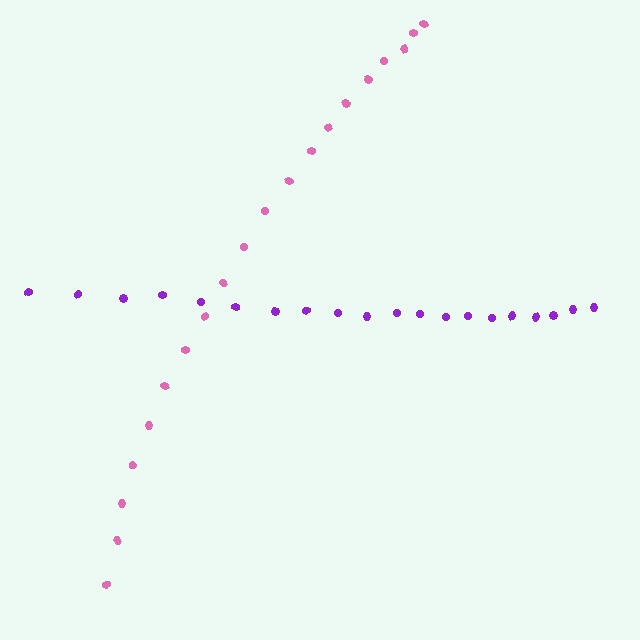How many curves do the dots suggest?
There are 2 distinct paths.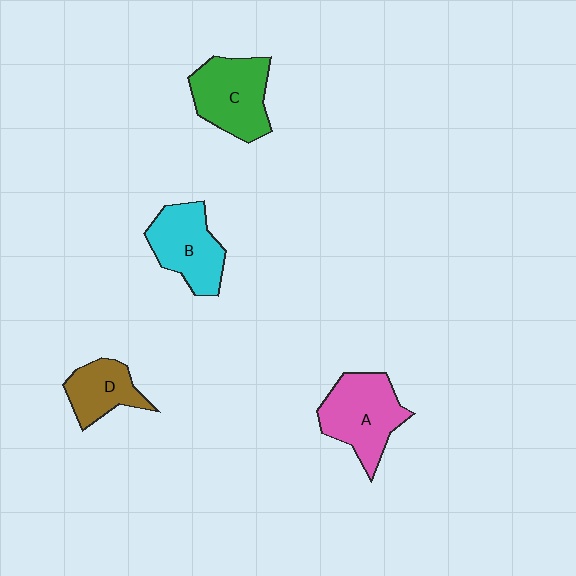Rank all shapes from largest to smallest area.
From largest to smallest: A (pink), C (green), B (cyan), D (brown).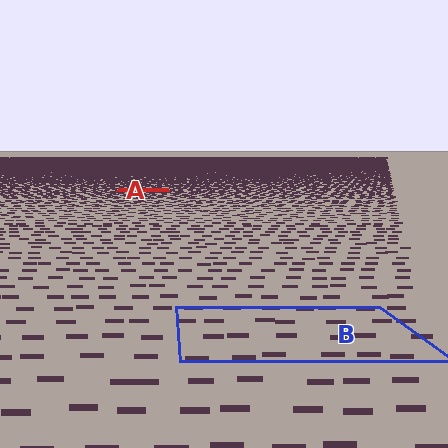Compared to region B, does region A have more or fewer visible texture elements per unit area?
Region A has more texture elements per unit area — they are packed more densely because it is farther away.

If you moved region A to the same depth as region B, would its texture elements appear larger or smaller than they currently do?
They would appear larger. At a closer depth, the same texture elements are projected at a bigger on-screen size.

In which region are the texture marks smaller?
The texture marks are smaller in region A, because it is farther away.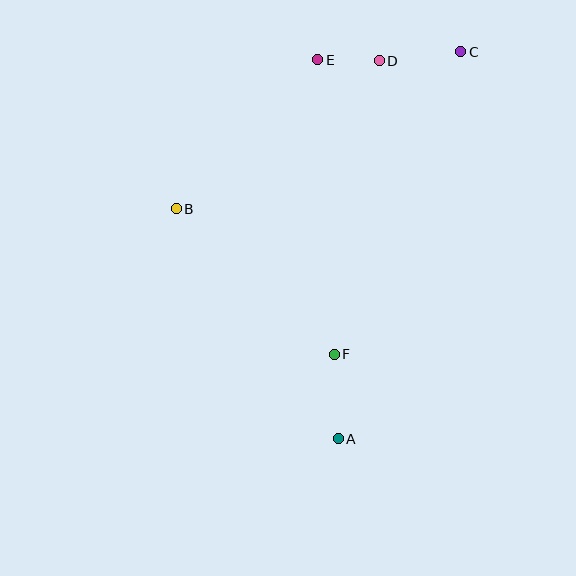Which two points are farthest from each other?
Points A and C are farthest from each other.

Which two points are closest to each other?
Points D and E are closest to each other.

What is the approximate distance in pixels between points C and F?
The distance between C and F is approximately 327 pixels.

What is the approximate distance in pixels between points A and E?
The distance between A and E is approximately 379 pixels.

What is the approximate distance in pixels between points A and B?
The distance between A and B is approximately 281 pixels.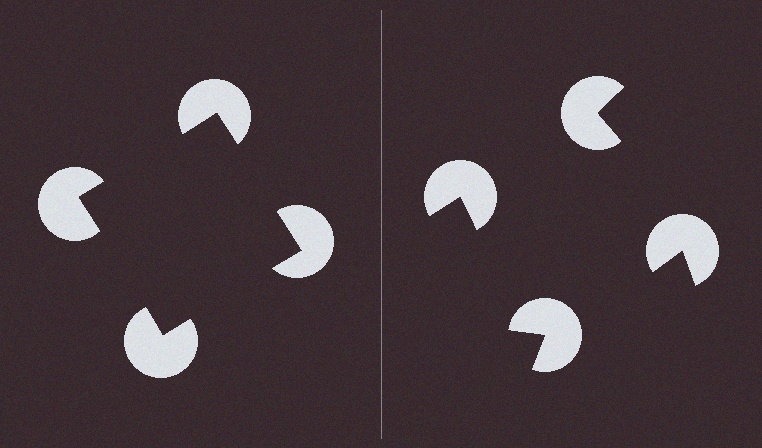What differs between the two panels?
The pac-man discs are positioned identically on both sides; only the wedge orientations differ. On the left they align to a square; on the right they are misaligned.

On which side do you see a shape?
An illusory square appears on the left side. On the right side the wedge cuts are rotated, so no coherent shape forms.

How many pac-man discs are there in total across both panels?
8 — 4 on each side.